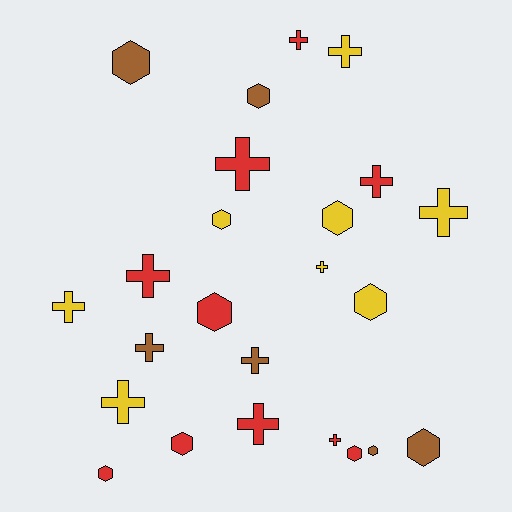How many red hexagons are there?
There are 4 red hexagons.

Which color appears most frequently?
Red, with 10 objects.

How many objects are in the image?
There are 24 objects.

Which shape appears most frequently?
Cross, with 13 objects.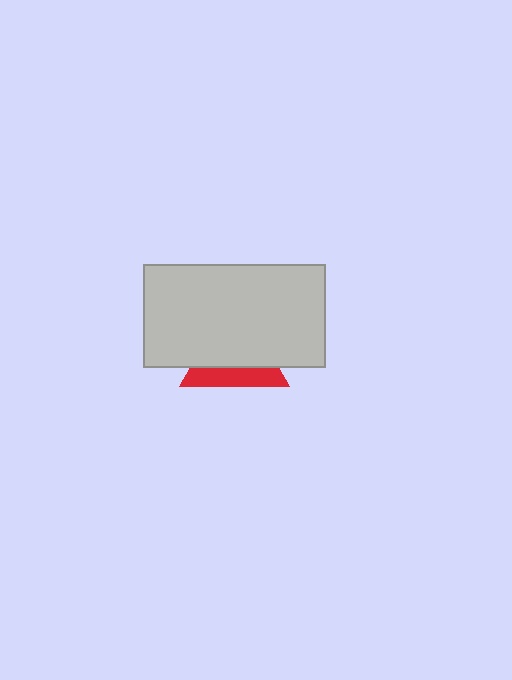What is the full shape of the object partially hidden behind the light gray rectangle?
The partially hidden object is a red triangle.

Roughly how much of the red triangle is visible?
A small part of it is visible (roughly 37%).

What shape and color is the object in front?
The object in front is a light gray rectangle.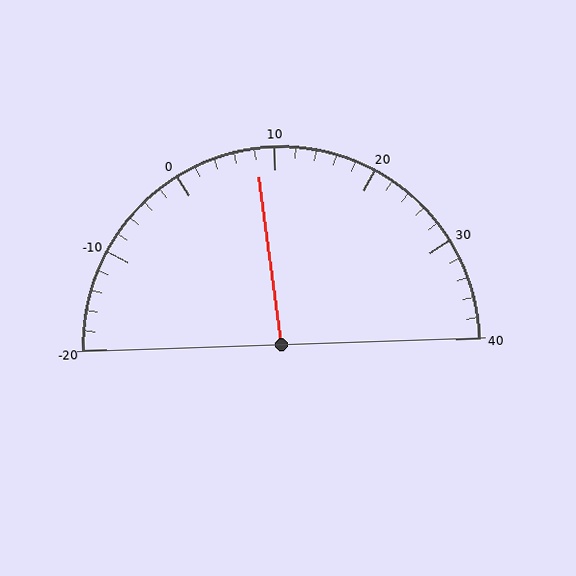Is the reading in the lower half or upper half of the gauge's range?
The reading is in the lower half of the range (-20 to 40).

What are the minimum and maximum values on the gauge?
The gauge ranges from -20 to 40.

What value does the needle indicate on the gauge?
The needle indicates approximately 8.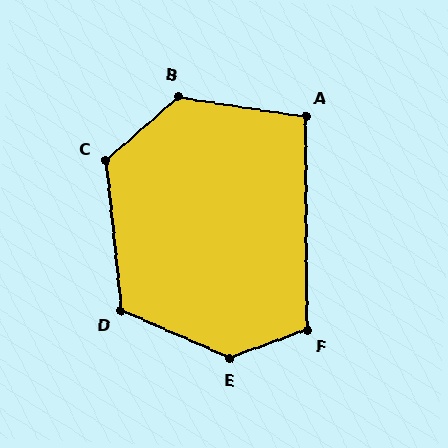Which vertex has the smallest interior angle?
A, at approximately 99 degrees.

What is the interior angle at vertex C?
Approximately 125 degrees (obtuse).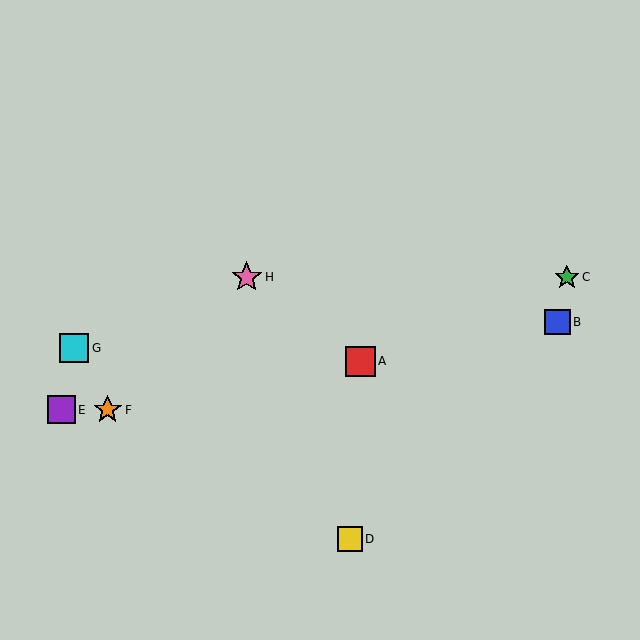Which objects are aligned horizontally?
Objects C, H are aligned horizontally.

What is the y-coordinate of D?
Object D is at y≈539.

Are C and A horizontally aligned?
No, C is at y≈277 and A is at y≈361.